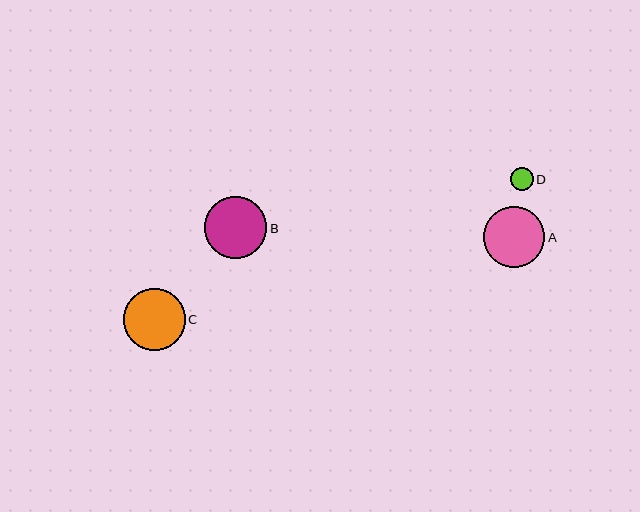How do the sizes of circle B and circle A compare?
Circle B and circle A are approximately the same size.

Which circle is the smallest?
Circle D is the smallest with a size of approximately 22 pixels.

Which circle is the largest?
Circle B is the largest with a size of approximately 62 pixels.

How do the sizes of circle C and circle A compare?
Circle C and circle A are approximately the same size.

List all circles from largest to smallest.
From largest to smallest: B, C, A, D.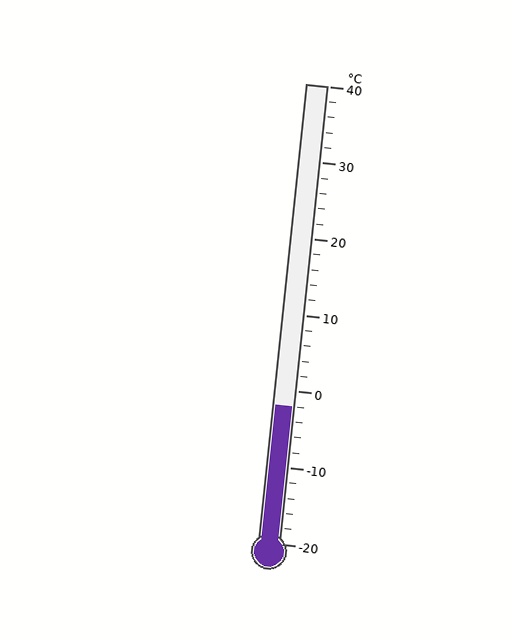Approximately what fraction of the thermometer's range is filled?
The thermometer is filled to approximately 30% of its range.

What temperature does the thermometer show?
The thermometer shows approximately -2°C.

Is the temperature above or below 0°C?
The temperature is below 0°C.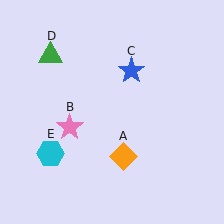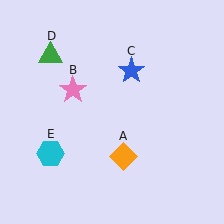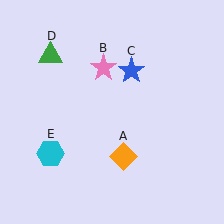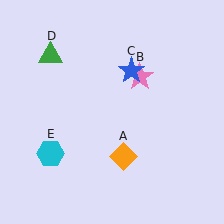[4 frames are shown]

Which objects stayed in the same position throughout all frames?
Orange diamond (object A) and blue star (object C) and green triangle (object D) and cyan hexagon (object E) remained stationary.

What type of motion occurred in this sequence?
The pink star (object B) rotated clockwise around the center of the scene.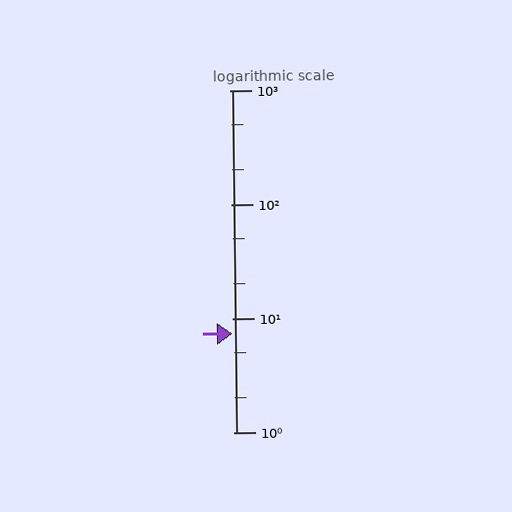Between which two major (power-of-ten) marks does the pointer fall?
The pointer is between 1 and 10.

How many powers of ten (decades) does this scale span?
The scale spans 3 decades, from 1 to 1000.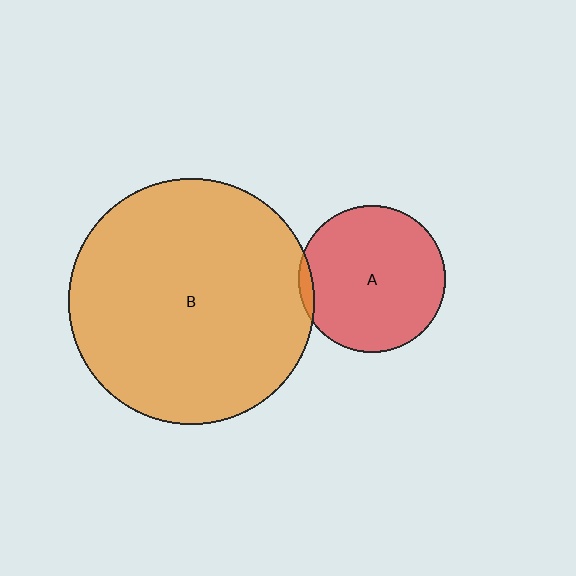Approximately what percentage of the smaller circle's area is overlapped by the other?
Approximately 5%.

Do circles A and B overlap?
Yes.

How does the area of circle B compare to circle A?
Approximately 2.8 times.